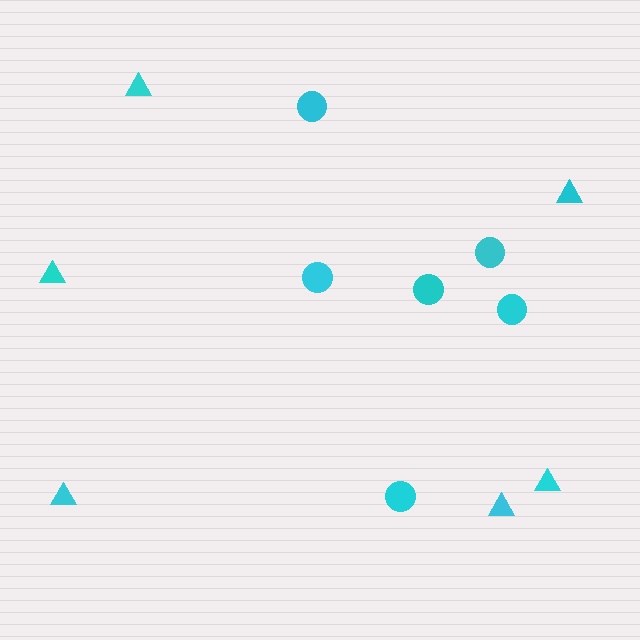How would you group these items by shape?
There are 2 groups: one group of triangles (6) and one group of circles (6).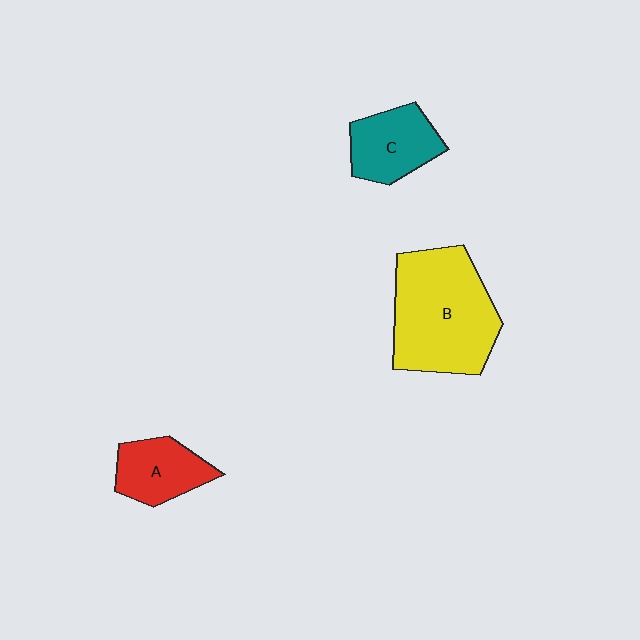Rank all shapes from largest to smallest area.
From largest to smallest: B (yellow), C (teal), A (red).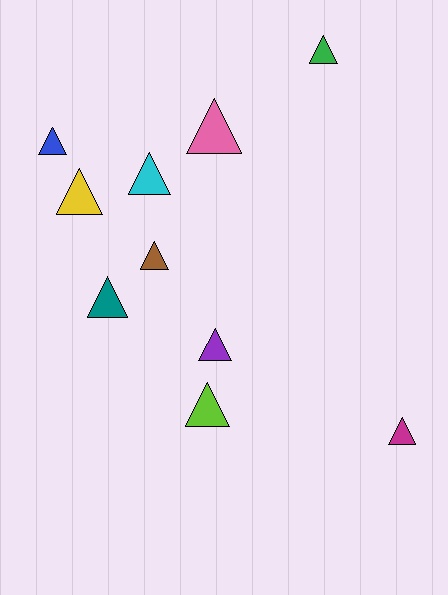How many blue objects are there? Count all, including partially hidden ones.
There is 1 blue object.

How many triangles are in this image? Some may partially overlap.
There are 10 triangles.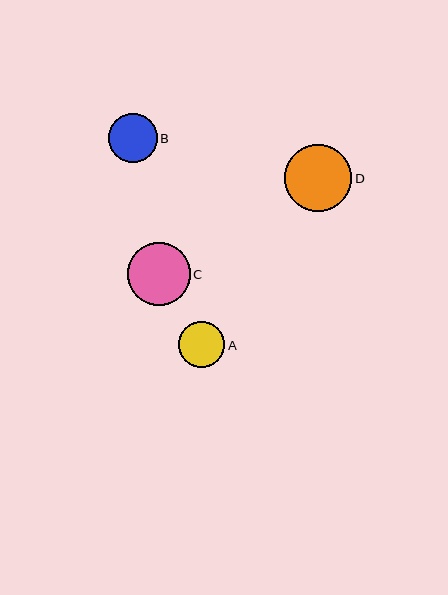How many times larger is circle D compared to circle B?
Circle D is approximately 1.4 times the size of circle B.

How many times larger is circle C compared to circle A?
Circle C is approximately 1.4 times the size of circle A.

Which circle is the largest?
Circle D is the largest with a size of approximately 67 pixels.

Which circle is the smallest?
Circle A is the smallest with a size of approximately 46 pixels.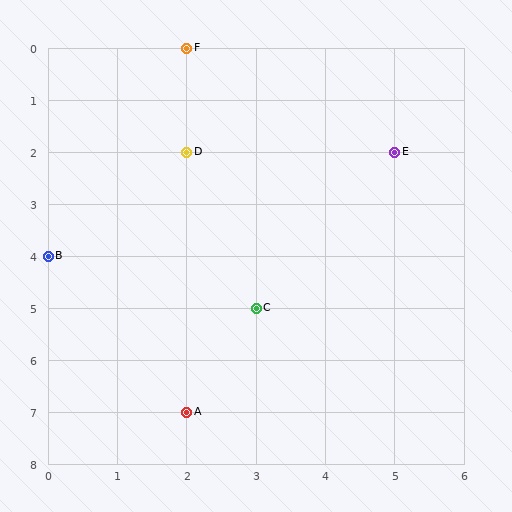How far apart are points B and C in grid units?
Points B and C are 3 columns and 1 row apart (about 3.2 grid units diagonally).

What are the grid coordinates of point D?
Point D is at grid coordinates (2, 2).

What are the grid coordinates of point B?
Point B is at grid coordinates (0, 4).